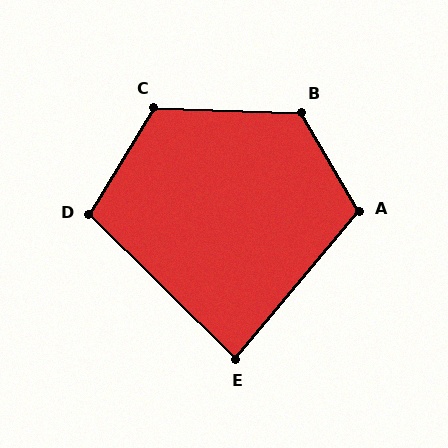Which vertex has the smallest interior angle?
E, at approximately 85 degrees.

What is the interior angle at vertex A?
Approximately 110 degrees (obtuse).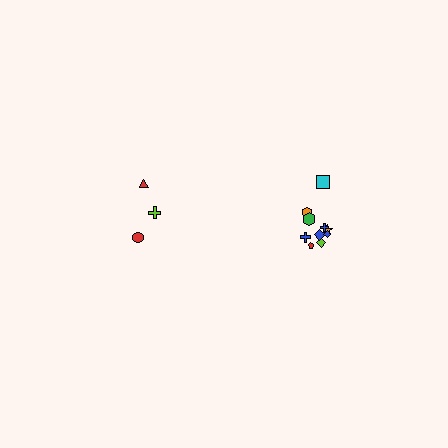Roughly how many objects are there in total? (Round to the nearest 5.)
Roughly 15 objects in total.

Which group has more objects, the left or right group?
The right group.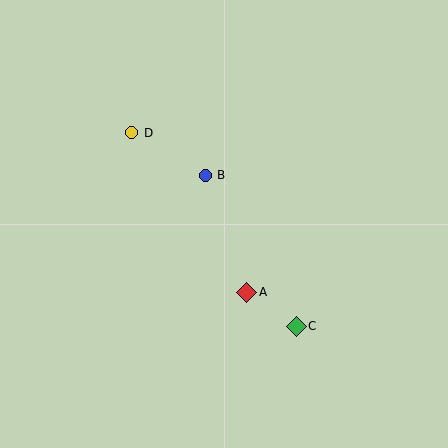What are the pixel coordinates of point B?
Point B is at (205, 175).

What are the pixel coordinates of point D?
Point D is at (132, 133).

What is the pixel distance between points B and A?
The distance between B and A is 124 pixels.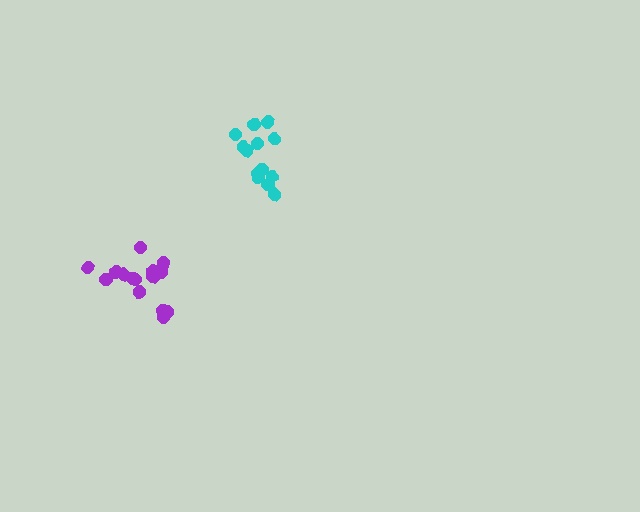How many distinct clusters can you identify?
There are 2 distinct clusters.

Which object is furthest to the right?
The cyan cluster is rightmost.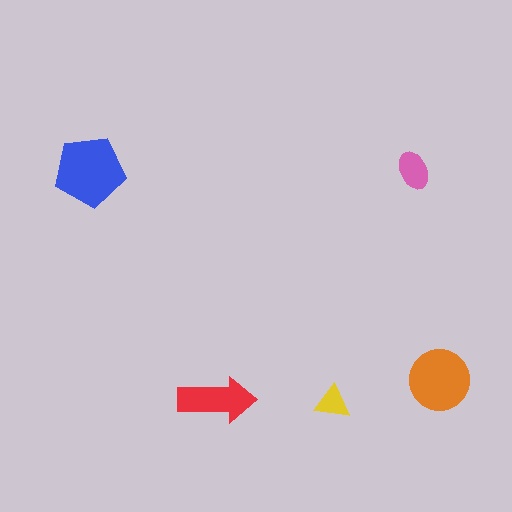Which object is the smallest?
The yellow triangle.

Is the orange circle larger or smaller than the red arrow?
Larger.